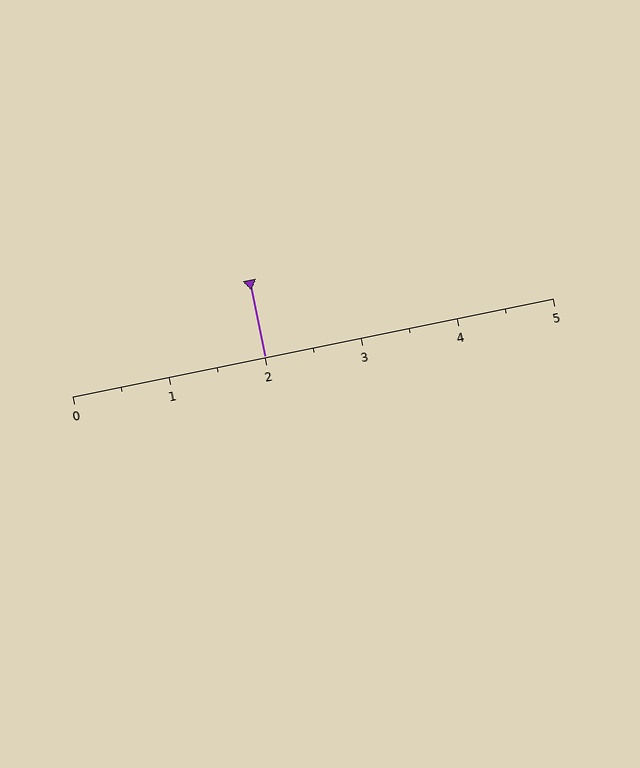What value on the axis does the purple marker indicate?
The marker indicates approximately 2.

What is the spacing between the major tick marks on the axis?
The major ticks are spaced 1 apart.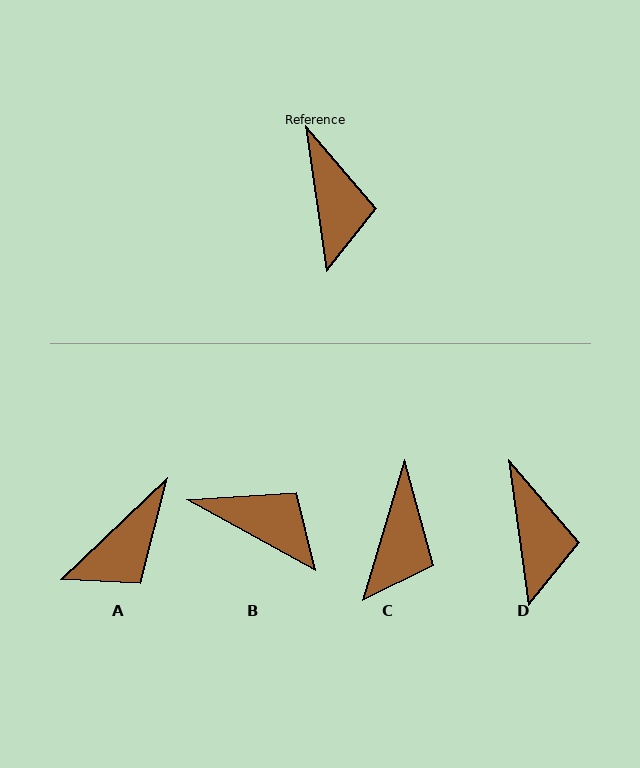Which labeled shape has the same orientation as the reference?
D.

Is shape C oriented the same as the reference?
No, it is off by about 25 degrees.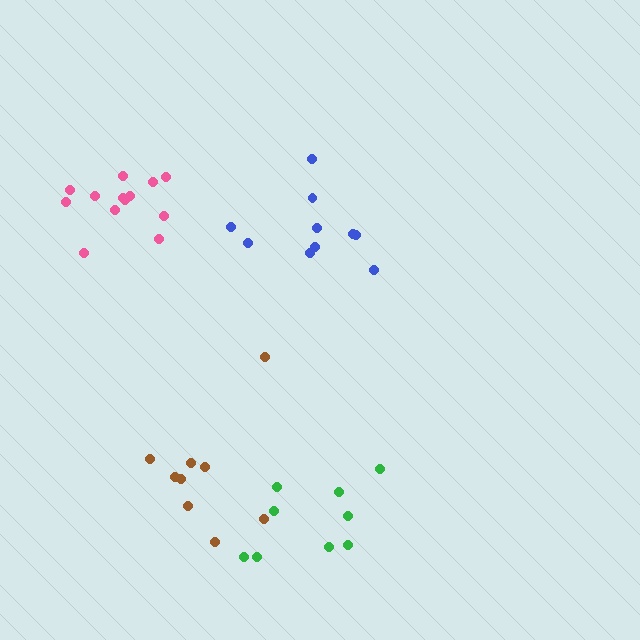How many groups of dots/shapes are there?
There are 4 groups.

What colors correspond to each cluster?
The clusters are colored: brown, green, pink, blue.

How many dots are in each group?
Group 1: 9 dots, Group 2: 9 dots, Group 3: 13 dots, Group 4: 10 dots (41 total).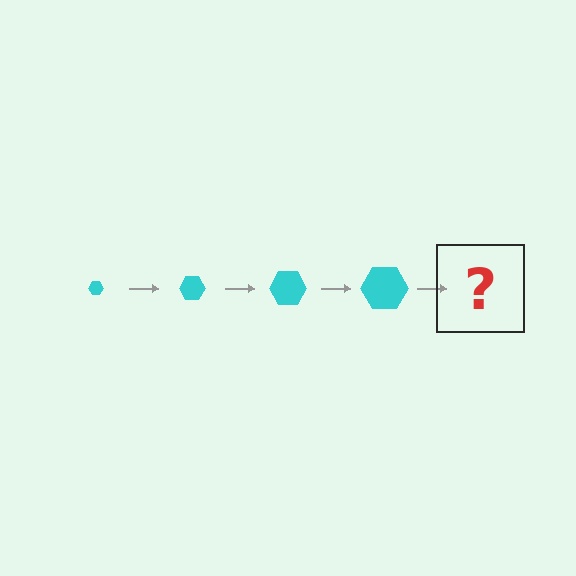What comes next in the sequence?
The next element should be a cyan hexagon, larger than the previous one.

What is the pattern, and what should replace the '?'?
The pattern is that the hexagon gets progressively larger each step. The '?' should be a cyan hexagon, larger than the previous one.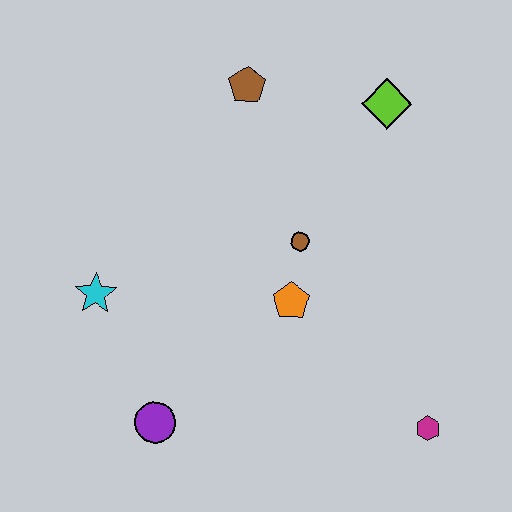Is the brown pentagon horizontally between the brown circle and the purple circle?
Yes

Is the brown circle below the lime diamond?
Yes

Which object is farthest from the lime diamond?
The purple circle is farthest from the lime diamond.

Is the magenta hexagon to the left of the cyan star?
No